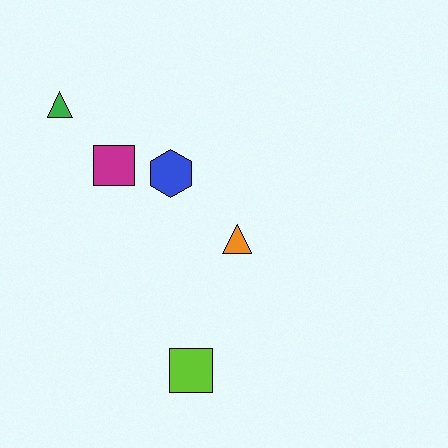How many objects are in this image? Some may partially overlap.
There are 5 objects.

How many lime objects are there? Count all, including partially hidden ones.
There is 1 lime object.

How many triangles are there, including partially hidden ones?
There are 2 triangles.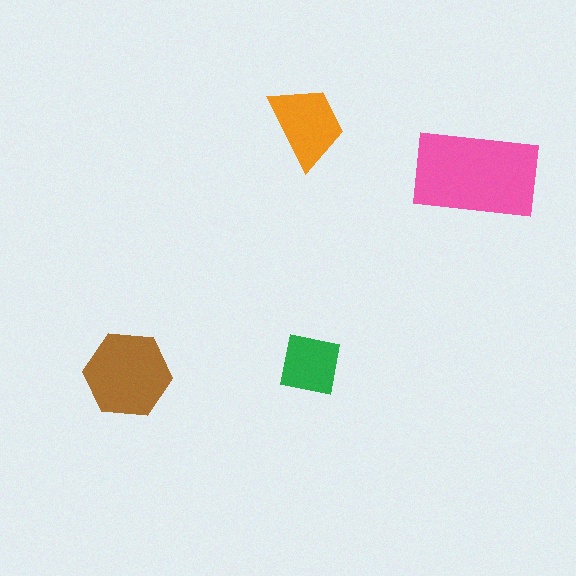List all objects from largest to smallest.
The pink rectangle, the brown hexagon, the orange trapezoid, the green square.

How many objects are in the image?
There are 4 objects in the image.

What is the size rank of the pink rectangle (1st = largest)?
1st.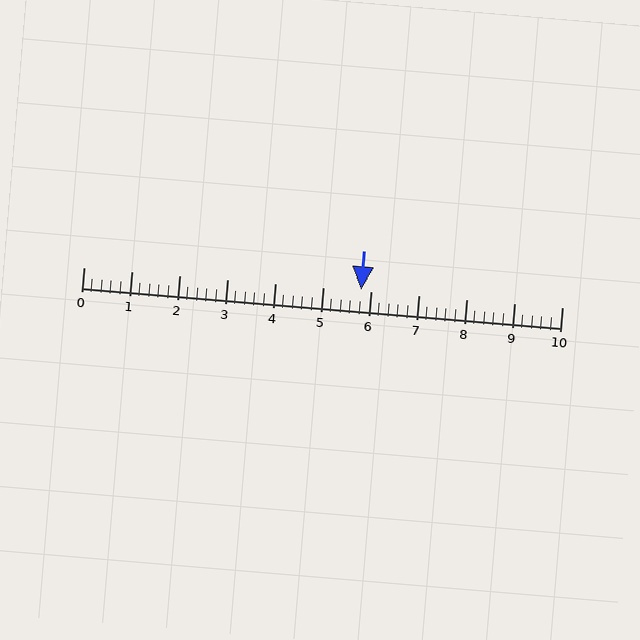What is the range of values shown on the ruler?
The ruler shows values from 0 to 10.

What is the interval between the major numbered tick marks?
The major tick marks are spaced 1 units apart.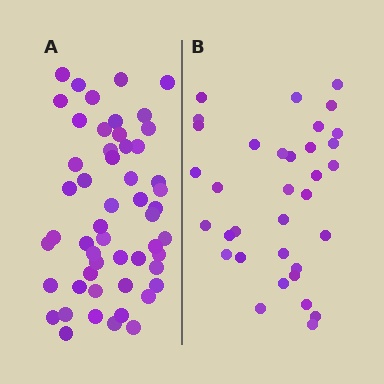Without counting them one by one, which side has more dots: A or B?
Region A (the left region) has more dots.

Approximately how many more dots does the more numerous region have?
Region A has approximately 20 more dots than region B.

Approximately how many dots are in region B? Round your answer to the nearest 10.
About 30 dots. (The exact count is 34, which rounds to 30.)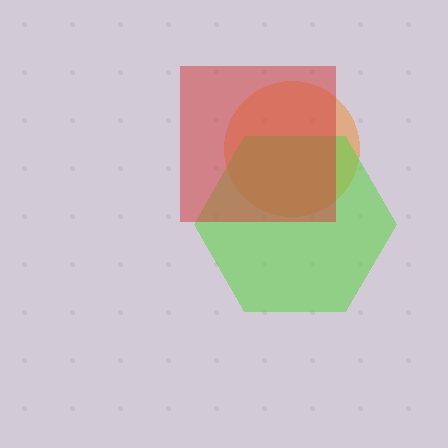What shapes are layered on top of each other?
The layered shapes are: an orange circle, a lime hexagon, a red square.